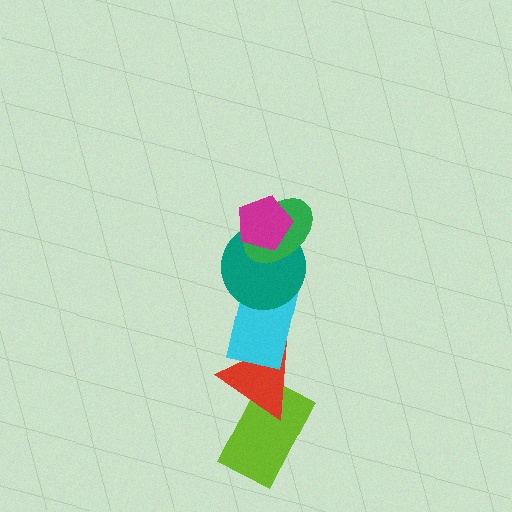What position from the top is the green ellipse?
The green ellipse is 2nd from the top.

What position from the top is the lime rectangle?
The lime rectangle is 6th from the top.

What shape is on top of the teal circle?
The green ellipse is on top of the teal circle.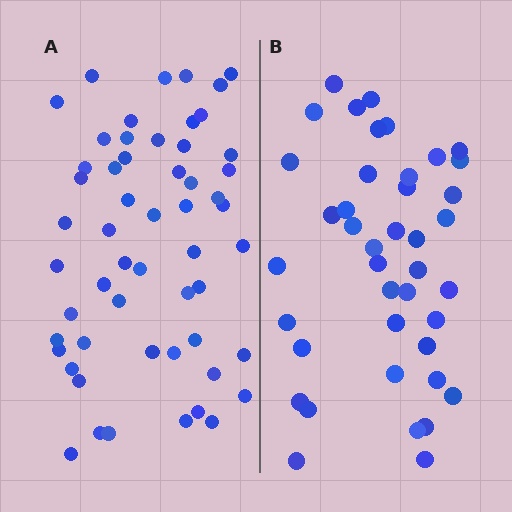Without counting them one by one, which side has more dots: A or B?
Region A (the left region) has more dots.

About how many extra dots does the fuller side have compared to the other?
Region A has approximately 15 more dots than region B.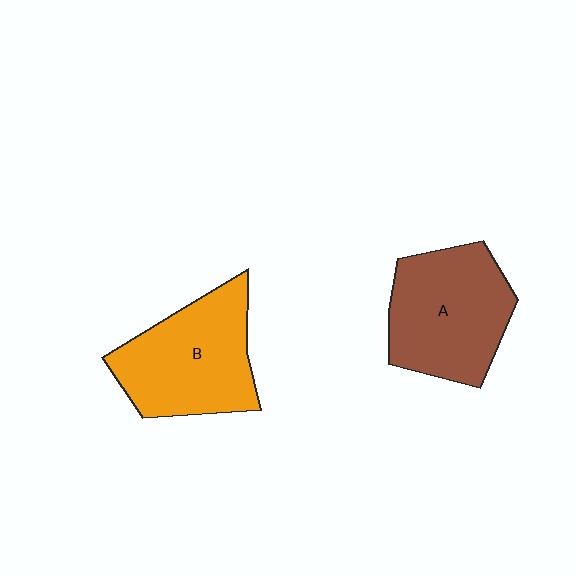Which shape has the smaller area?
Shape B (orange).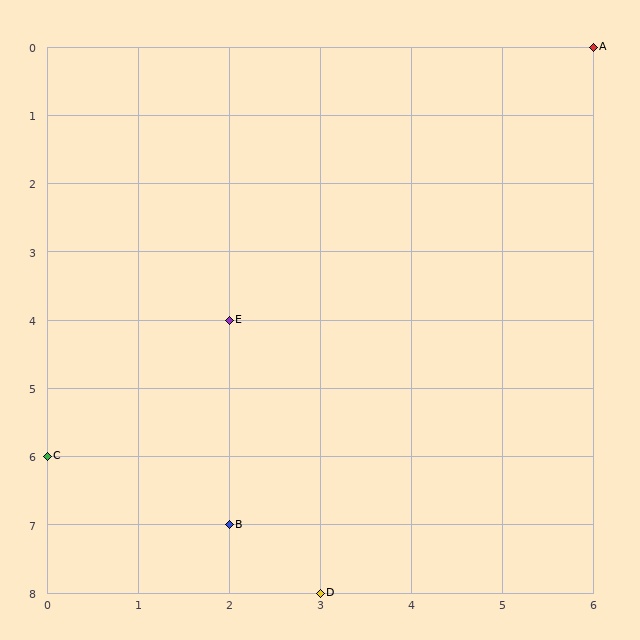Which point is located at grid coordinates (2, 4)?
Point E is at (2, 4).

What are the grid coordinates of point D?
Point D is at grid coordinates (3, 8).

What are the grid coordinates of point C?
Point C is at grid coordinates (0, 6).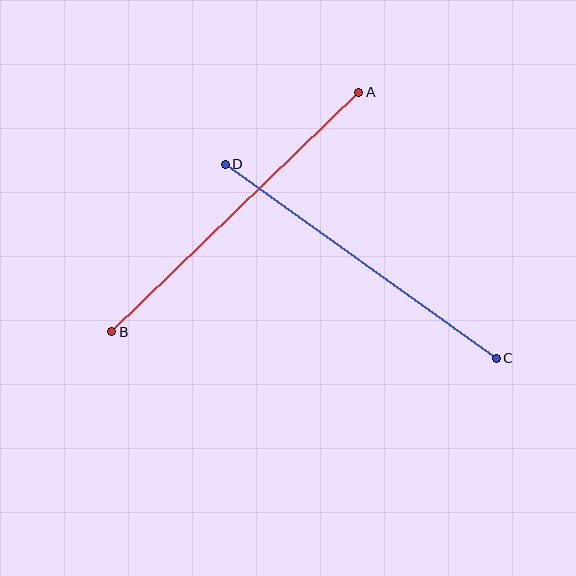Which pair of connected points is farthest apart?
Points A and B are farthest apart.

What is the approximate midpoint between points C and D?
The midpoint is at approximately (361, 261) pixels.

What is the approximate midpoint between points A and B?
The midpoint is at approximately (235, 212) pixels.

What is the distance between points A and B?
The distance is approximately 344 pixels.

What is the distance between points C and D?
The distance is approximately 333 pixels.